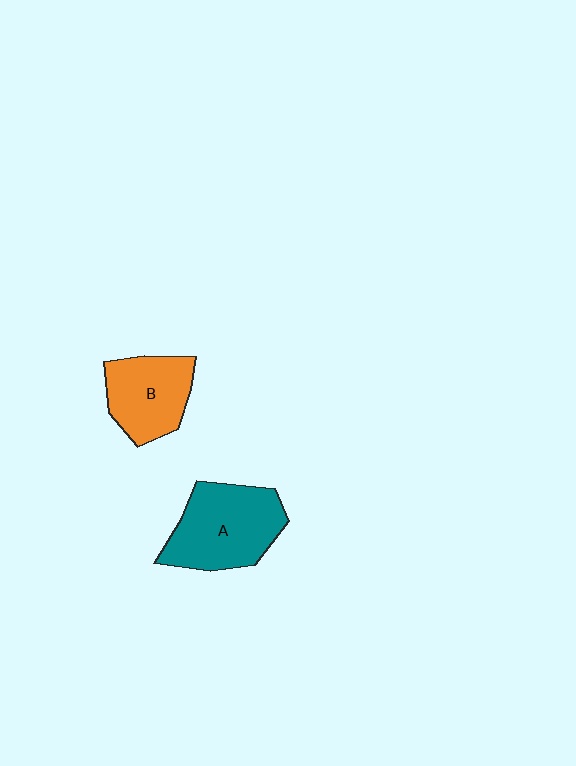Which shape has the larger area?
Shape A (teal).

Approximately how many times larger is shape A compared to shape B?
Approximately 1.3 times.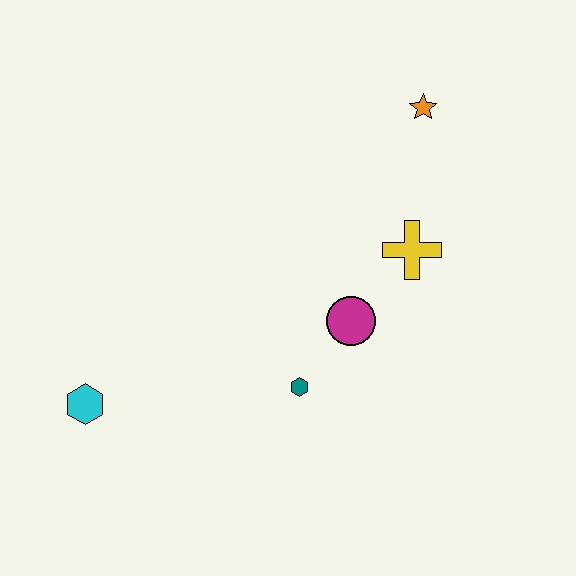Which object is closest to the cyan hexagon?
The teal hexagon is closest to the cyan hexagon.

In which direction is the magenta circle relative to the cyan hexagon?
The magenta circle is to the right of the cyan hexagon.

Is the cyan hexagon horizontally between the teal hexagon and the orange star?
No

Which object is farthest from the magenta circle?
The cyan hexagon is farthest from the magenta circle.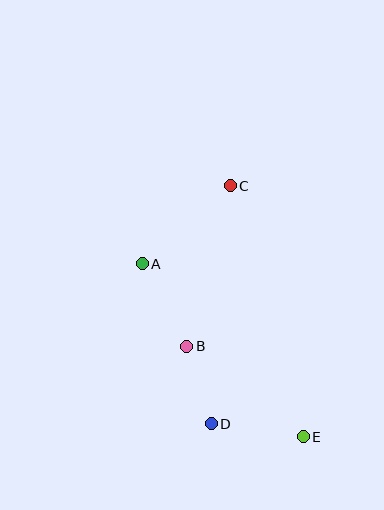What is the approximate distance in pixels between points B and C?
The distance between B and C is approximately 166 pixels.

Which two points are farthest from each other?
Points C and E are farthest from each other.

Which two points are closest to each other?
Points B and D are closest to each other.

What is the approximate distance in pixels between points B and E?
The distance between B and E is approximately 148 pixels.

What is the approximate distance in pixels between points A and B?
The distance between A and B is approximately 94 pixels.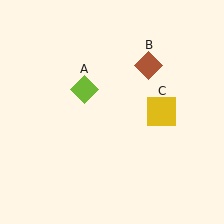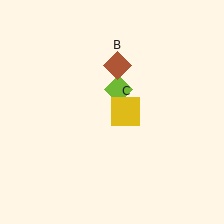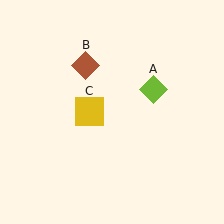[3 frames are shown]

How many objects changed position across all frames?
3 objects changed position: lime diamond (object A), brown diamond (object B), yellow square (object C).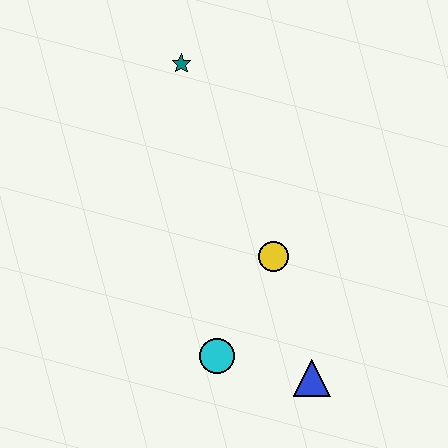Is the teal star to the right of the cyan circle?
No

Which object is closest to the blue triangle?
The cyan circle is closest to the blue triangle.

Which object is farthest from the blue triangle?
The teal star is farthest from the blue triangle.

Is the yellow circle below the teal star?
Yes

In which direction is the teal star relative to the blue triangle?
The teal star is above the blue triangle.